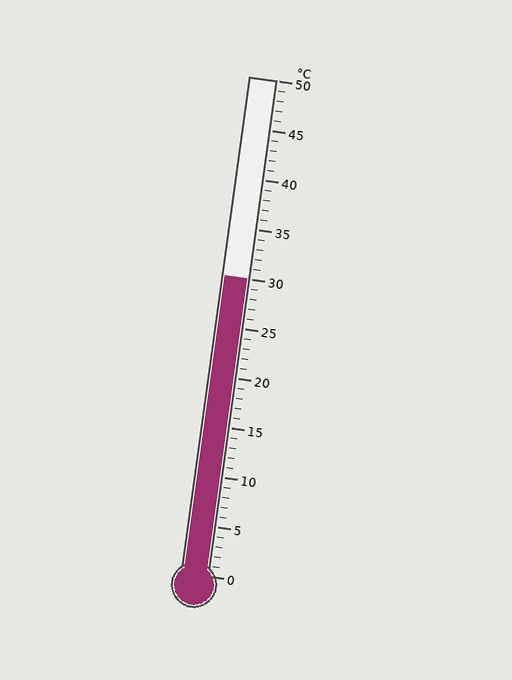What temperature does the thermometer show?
The thermometer shows approximately 30°C.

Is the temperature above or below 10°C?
The temperature is above 10°C.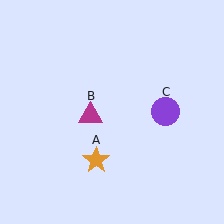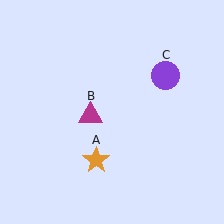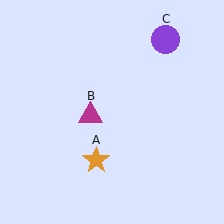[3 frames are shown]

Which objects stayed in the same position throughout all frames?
Orange star (object A) and magenta triangle (object B) remained stationary.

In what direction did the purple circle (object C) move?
The purple circle (object C) moved up.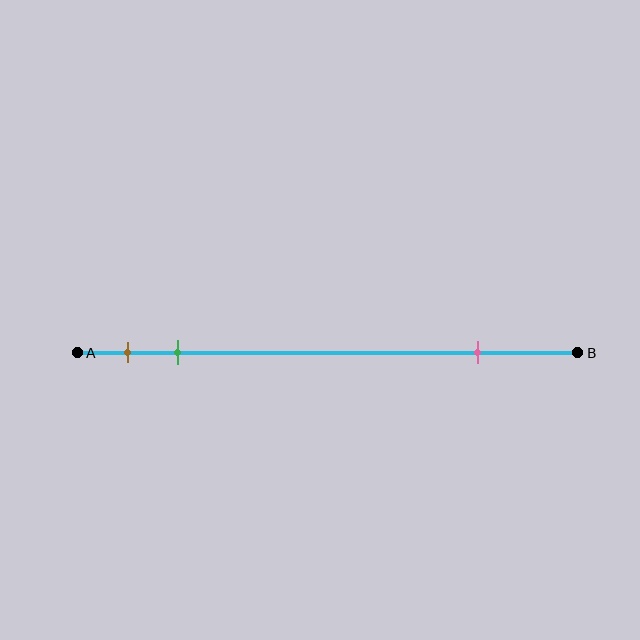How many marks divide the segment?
There are 3 marks dividing the segment.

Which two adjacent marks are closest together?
The brown and green marks are the closest adjacent pair.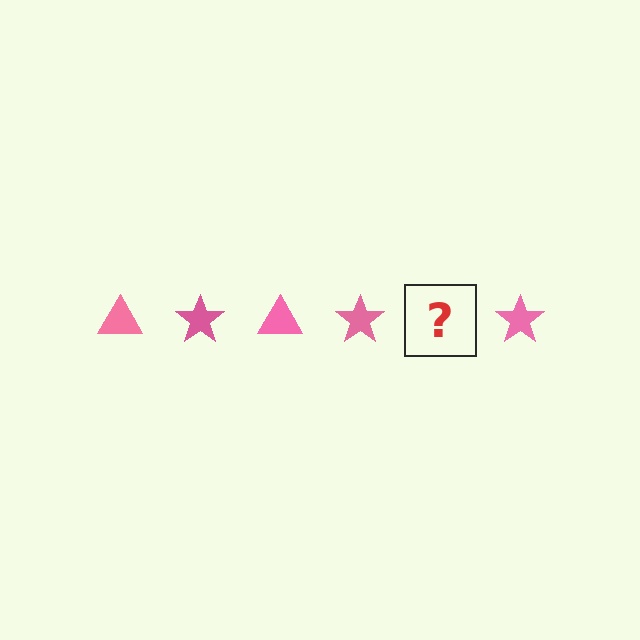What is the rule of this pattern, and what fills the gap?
The rule is that the pattern cycles through triangle, star shapes in pink. The gap should be filled with a pink triangle.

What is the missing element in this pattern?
The missing element is a pink triangle.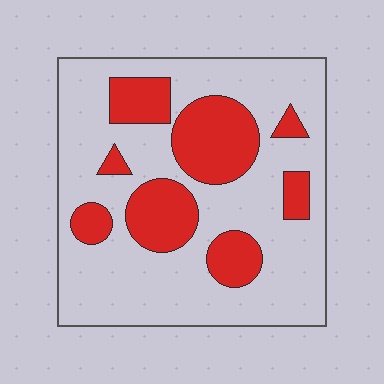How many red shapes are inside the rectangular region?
8.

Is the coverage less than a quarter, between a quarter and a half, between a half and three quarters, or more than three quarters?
Between a quarter and a half.